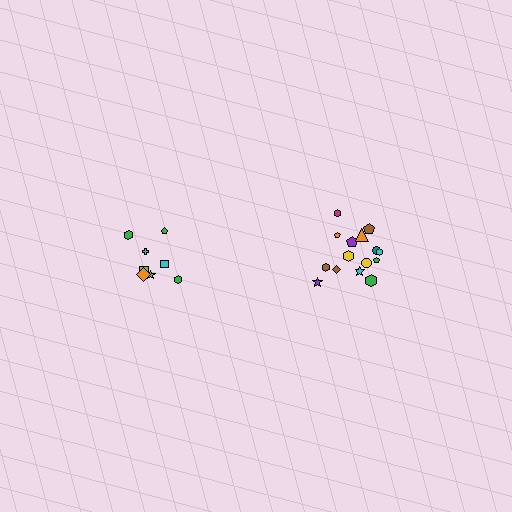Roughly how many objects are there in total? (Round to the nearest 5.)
Roughly 25 objects in total.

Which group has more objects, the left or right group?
The right group.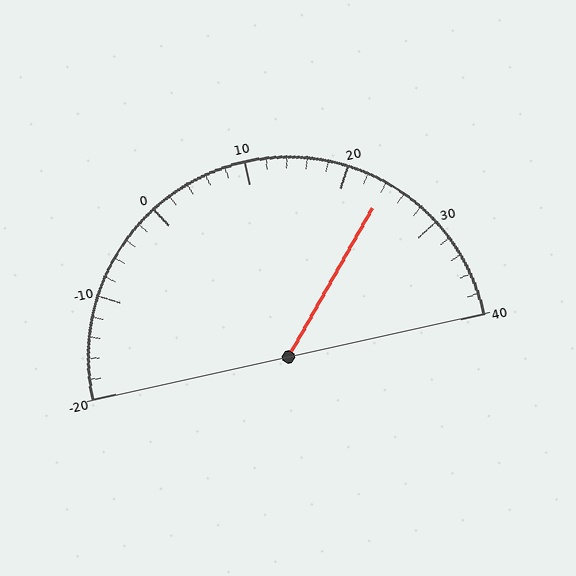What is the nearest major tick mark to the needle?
The nearest major tick mark is 20.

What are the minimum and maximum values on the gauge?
The gauge ranges from -20 to 40.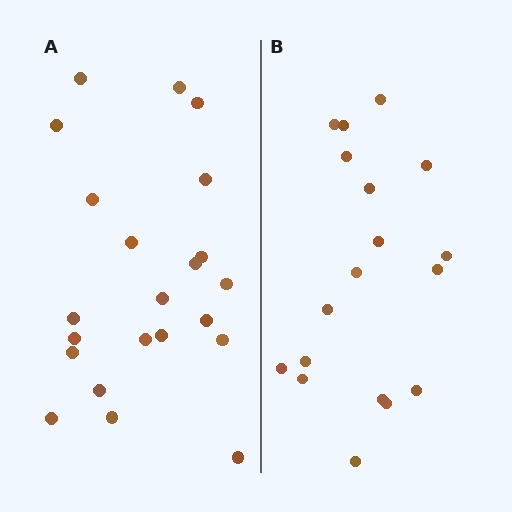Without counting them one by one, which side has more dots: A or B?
Region A (the left region) has more dots.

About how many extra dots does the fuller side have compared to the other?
Region A has about 4 more dots than region B.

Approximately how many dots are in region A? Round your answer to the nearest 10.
About 20 dots. (The exact count is 22, which rounds to 20.)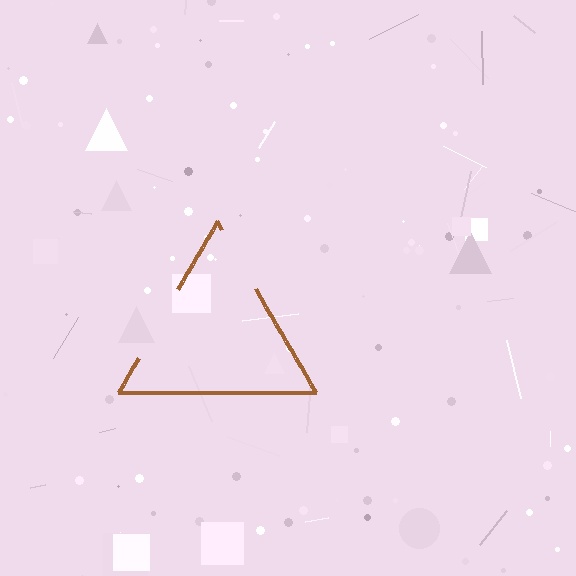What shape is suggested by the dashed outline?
The dashed outline suggests a triangle.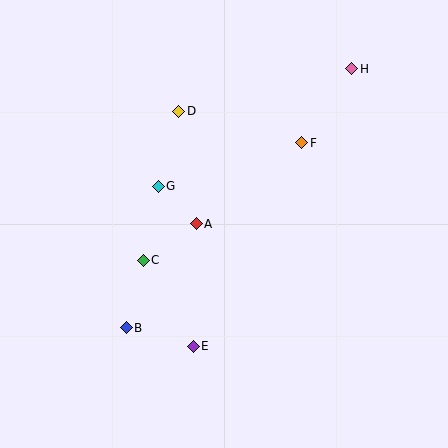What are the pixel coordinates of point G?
Point G is at (158, 186).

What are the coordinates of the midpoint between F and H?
The midpoint between F and H is at (327, 106).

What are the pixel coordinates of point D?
Point D is at (179, 111).